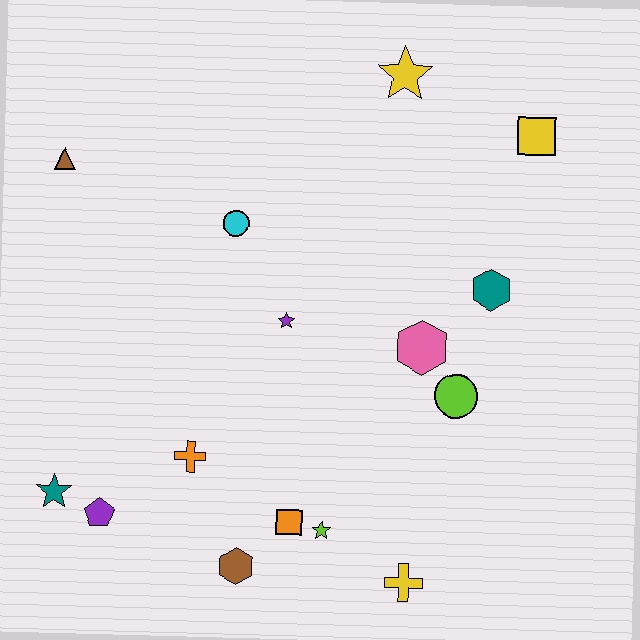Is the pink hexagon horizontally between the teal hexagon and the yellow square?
No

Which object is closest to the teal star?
The purple pentagon is closest to the teal star.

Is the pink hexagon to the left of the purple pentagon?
No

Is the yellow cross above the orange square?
No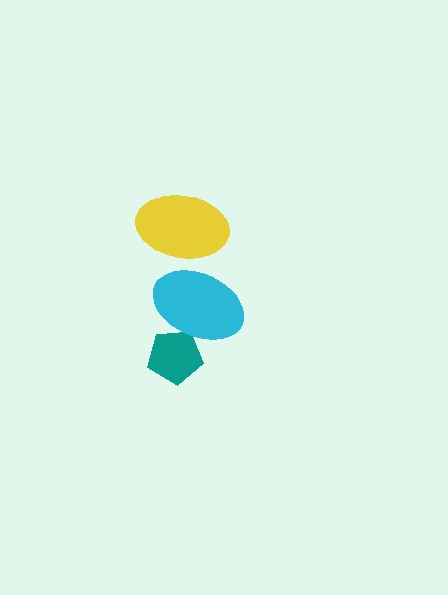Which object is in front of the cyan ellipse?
The yellow ellipse is in front of the cyan ellipse.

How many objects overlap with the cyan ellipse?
2 objects overlap with the cyan ellipse.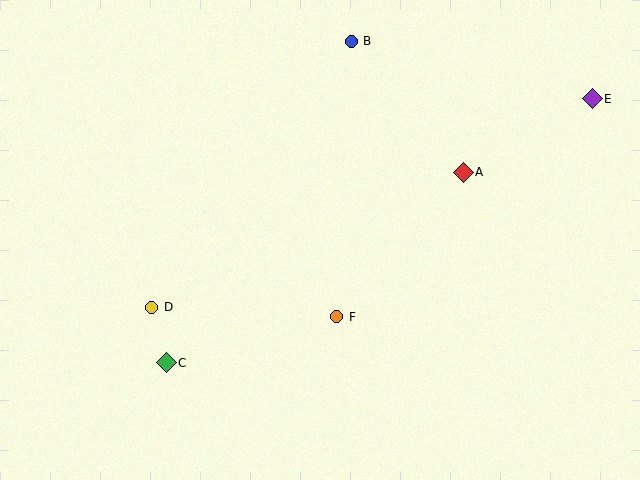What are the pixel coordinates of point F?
Point F is at (337, 317).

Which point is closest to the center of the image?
Point F at (337, 317) is closest to the center.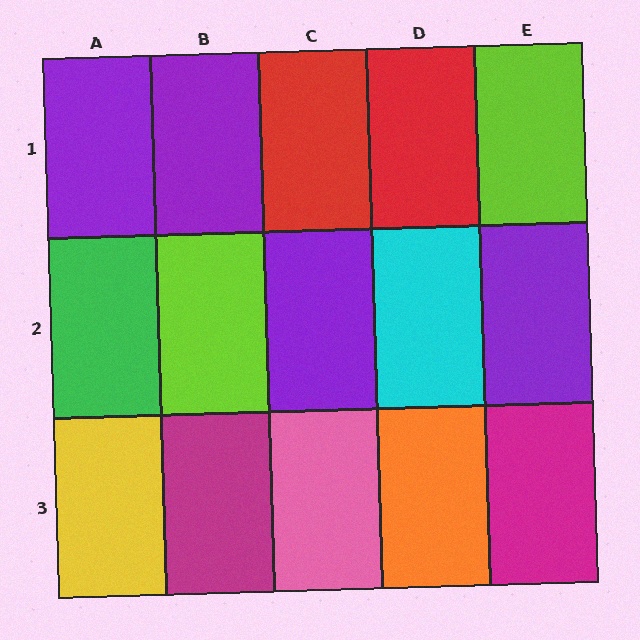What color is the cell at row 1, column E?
Lime.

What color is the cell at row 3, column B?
Magenta.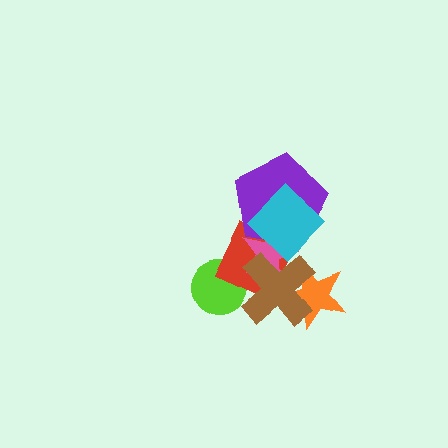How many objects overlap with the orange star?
2 objects overlap with the orange star.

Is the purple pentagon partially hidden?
Yes, it is partially covered by another shape.